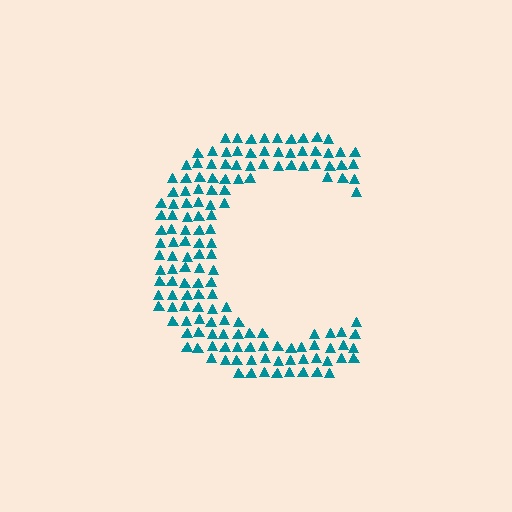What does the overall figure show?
The overall figure shows the letter C.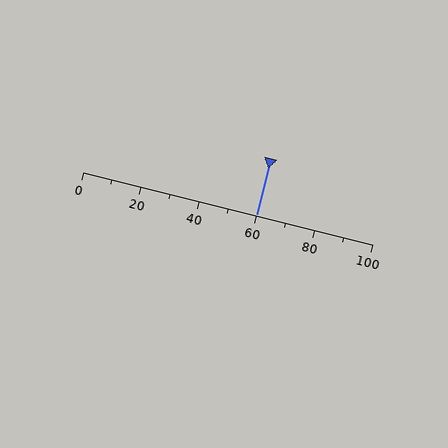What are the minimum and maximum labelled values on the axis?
The axis runs from 0 to 100.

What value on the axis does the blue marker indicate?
The marker indicates approximately 60.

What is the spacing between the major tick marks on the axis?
The major ticks are spaced 20 apart.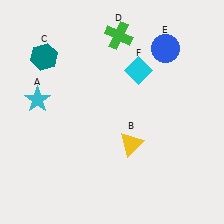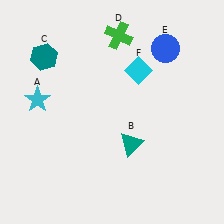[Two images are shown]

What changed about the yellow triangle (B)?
In Image 1, B is yellow. In Image 2, it changed to teal.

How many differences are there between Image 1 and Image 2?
There is 1 difference between the two images.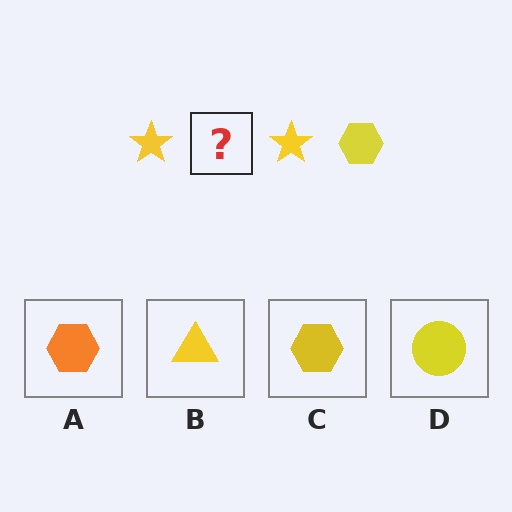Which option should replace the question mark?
Option C.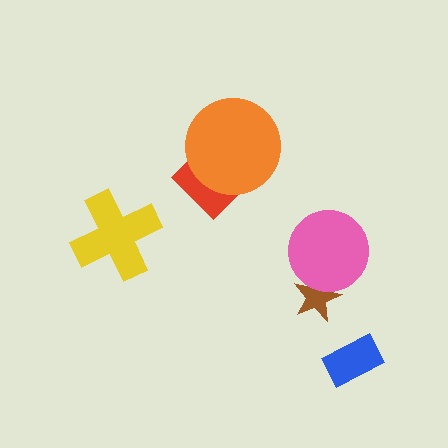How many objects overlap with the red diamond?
1 object overlaps with the red diamond.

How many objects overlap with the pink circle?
1 object overlaps with the pink circle.